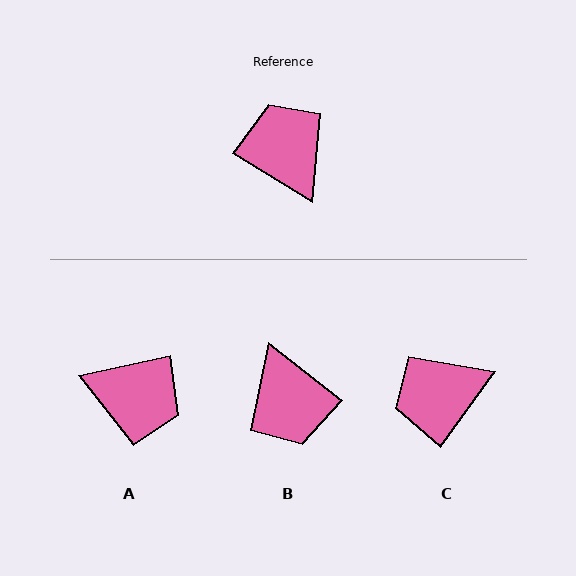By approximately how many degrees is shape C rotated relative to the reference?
Approximately 86 degrees counter-clockwise.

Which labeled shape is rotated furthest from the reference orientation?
B, about 174 degrees away.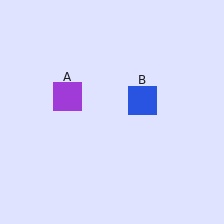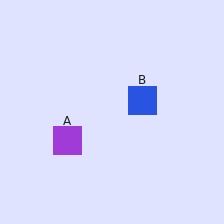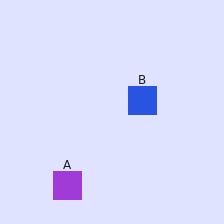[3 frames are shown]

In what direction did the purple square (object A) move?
The purple square (object A) moved down.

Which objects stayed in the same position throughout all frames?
Blue square (object B) remained stationary.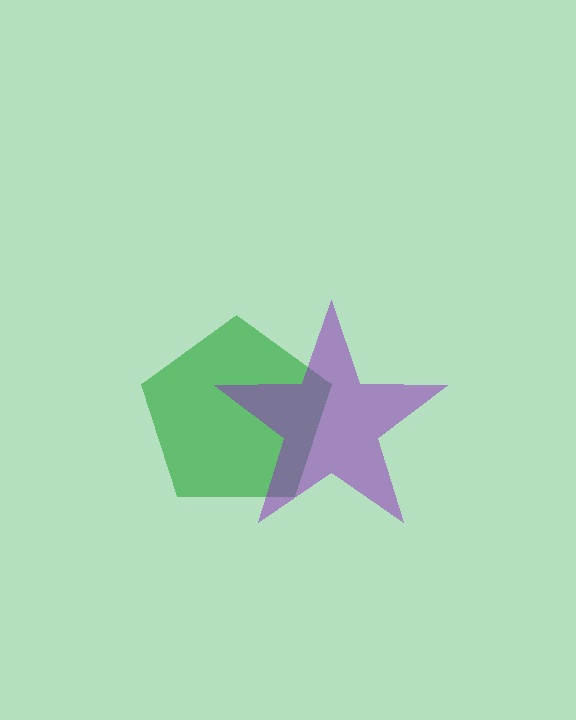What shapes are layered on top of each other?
The layered shapes are: a green pentagon, a purple star.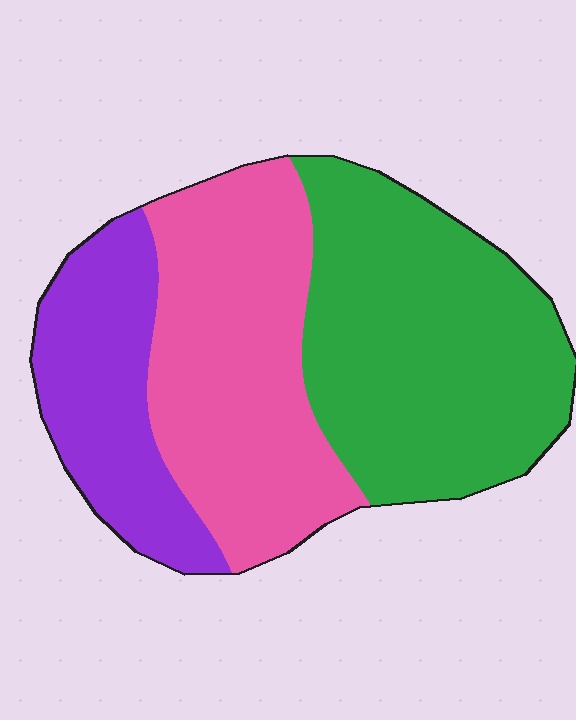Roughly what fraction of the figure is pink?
Pink covers about 35% of the figure.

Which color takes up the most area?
Green, at roughly 40%.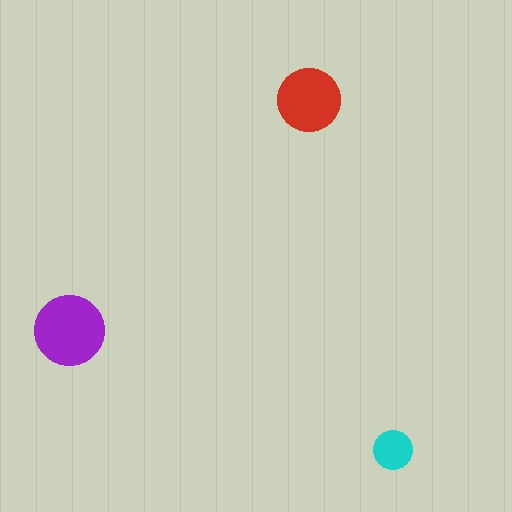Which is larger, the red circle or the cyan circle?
The red one.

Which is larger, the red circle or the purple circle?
The purple one.